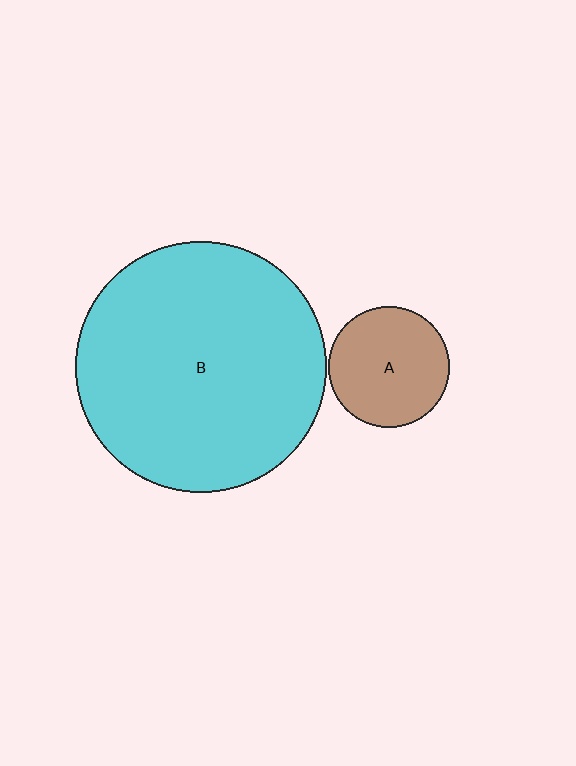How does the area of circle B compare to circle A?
Approximately 4.3 times.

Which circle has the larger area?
Circle B (cyan).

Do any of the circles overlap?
No, none of the circles overlap.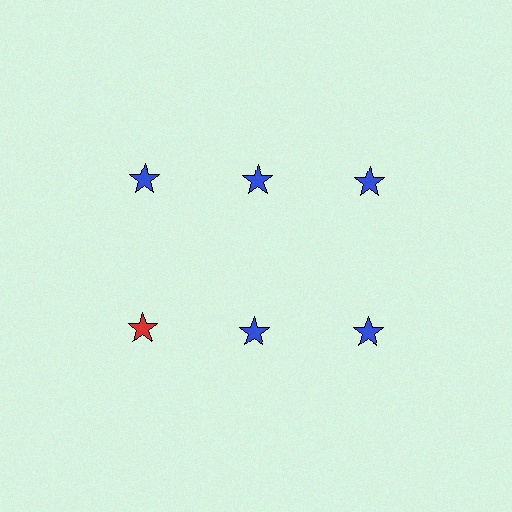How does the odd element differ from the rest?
It has a different color: red instead of blue.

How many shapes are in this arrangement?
There are 6 shapes arranged in a grid pattern.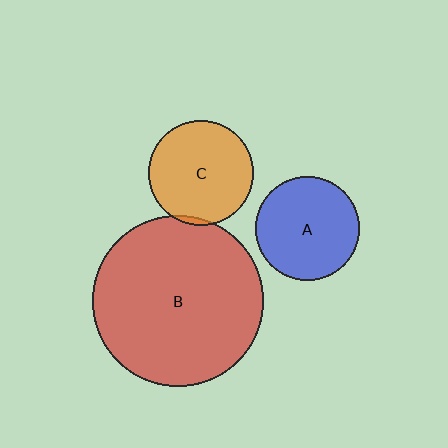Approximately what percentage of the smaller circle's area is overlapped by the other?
Approximately 5%.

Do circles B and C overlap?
Yes.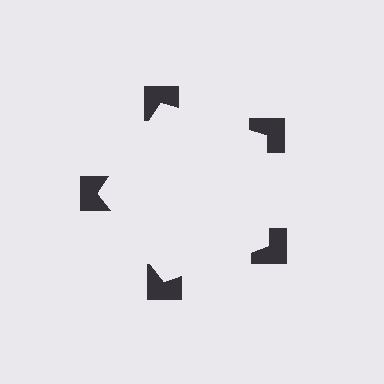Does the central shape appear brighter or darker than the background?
It typically appears slightly brighter than the background, even though no actual brightness change is drawn.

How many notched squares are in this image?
There are 5 — one at each vertex of the illusory pentagon.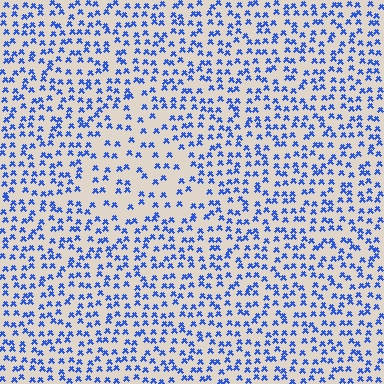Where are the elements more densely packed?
The elements are more densely packed outside the triangle boundary.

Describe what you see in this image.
The image contains small blue elements arranged at two different densities. A triangle-shaped region is visible where the elements are less densely packed than the surrounding area.